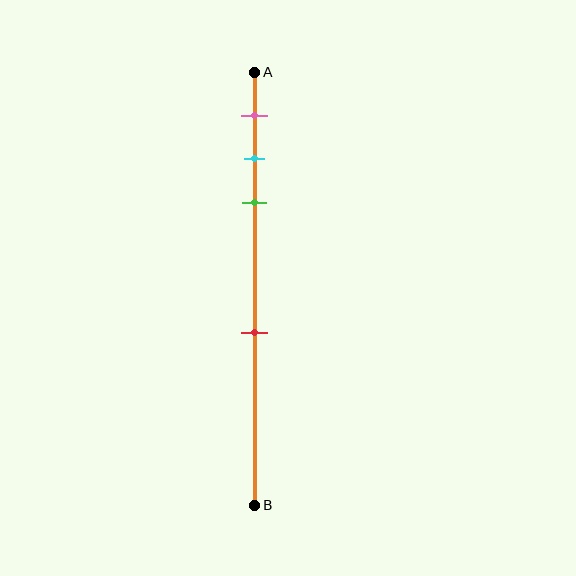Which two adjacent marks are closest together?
The cyan and green marks are the closest adjacent pair.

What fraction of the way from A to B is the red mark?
The red mark is approximately 60% (0.6) of the way from A to B.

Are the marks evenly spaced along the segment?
No, the marks are not evenly spaced.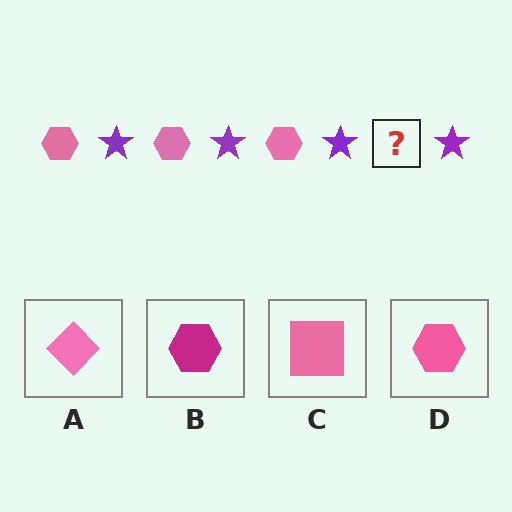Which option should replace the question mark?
Option D.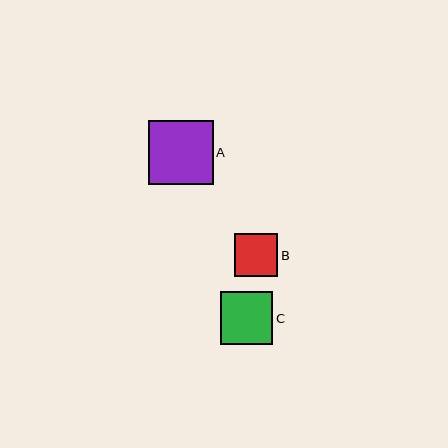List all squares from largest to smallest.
From largest to smallest: A, C, B.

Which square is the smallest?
Square B is the smallest with a size of approximately 43 pixels.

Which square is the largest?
Square A is the largest with a size of approximately 64 pixels.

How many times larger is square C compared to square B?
Square C is approximately 1.2 times the size of square B.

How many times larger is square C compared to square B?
Square C is approximately 1.2 times the size of square B.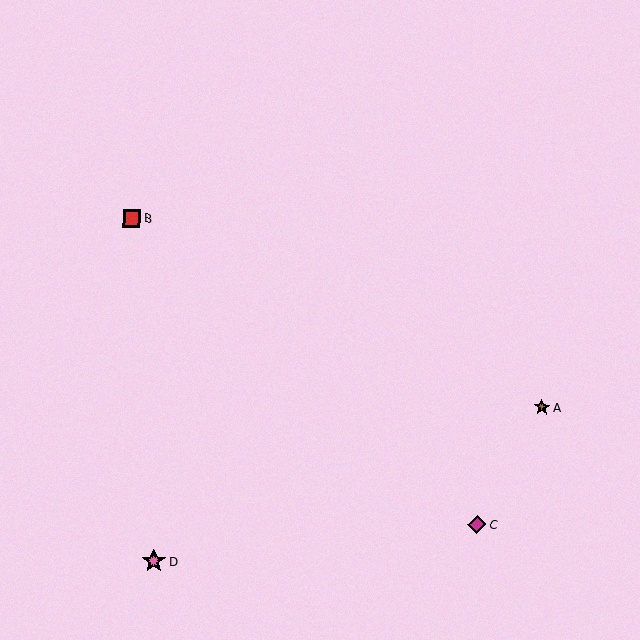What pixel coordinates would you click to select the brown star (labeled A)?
Click at (542, 407) to select the brown star A.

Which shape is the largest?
The pink star (labeled D) is the largest.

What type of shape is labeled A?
Shape A is a brown star.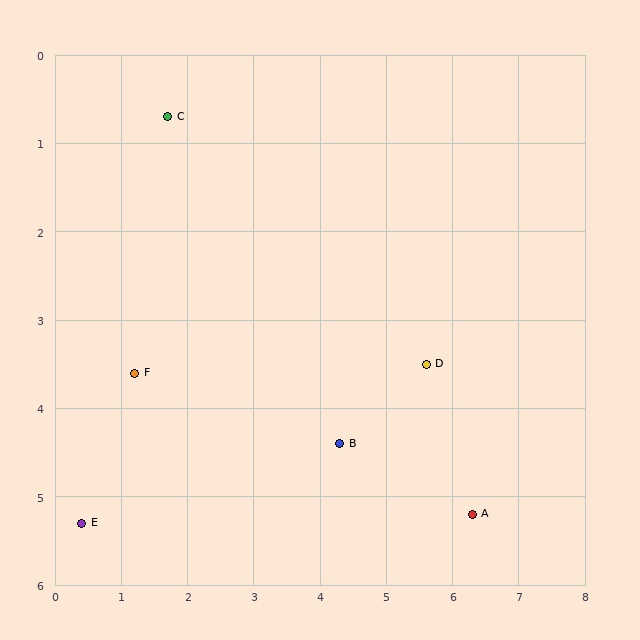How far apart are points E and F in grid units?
Points E and F are about 1.9 grid units apart.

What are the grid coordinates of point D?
Point D is at approximately (5.6, 3.5).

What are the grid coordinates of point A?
Point A is at approximately (6.3, 5.2).